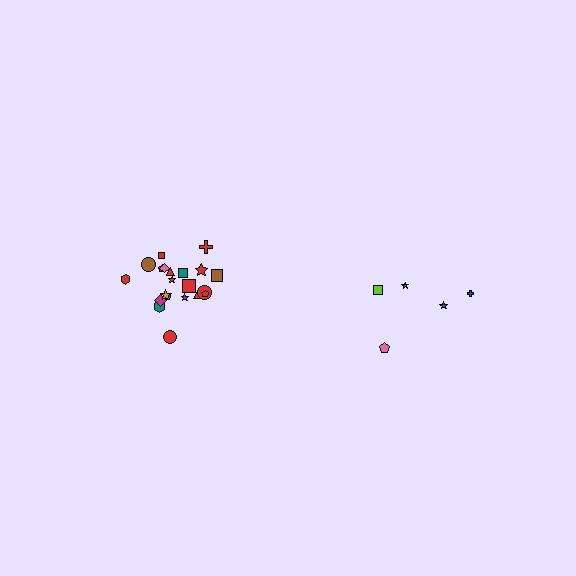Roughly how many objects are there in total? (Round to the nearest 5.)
Roughly 25 objects in total.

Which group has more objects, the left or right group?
The left group.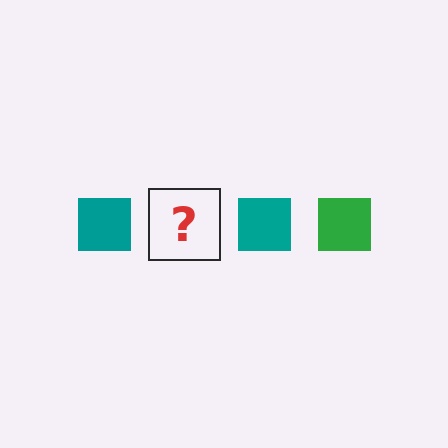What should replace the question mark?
The question mark should be replaced with a green square.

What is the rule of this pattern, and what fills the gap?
The rule is that the pattern cycles through teal, green squares. The gap should be filled with a green square.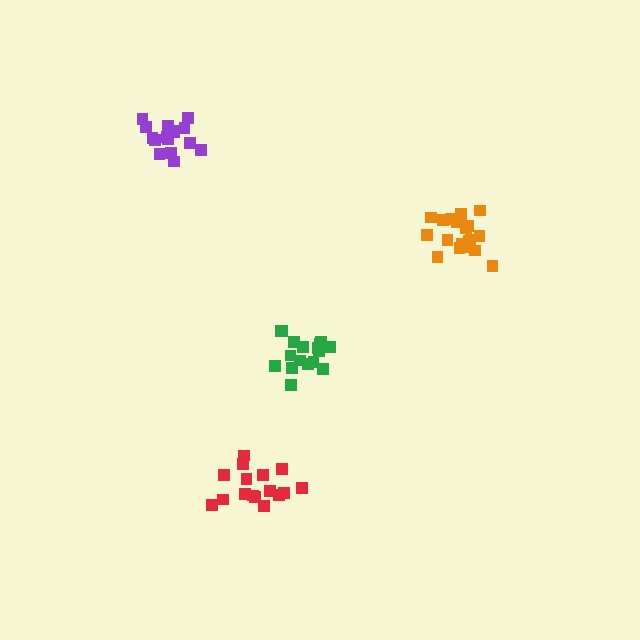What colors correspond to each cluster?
The clusters are colored: purple, orange, red, green.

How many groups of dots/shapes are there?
There are 4 groups.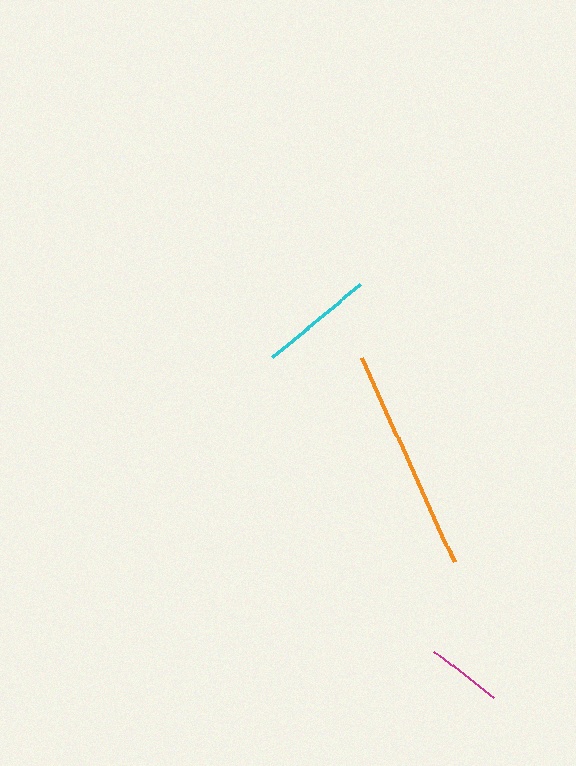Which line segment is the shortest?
The magenta line is the shortest at approximately 75 pixels.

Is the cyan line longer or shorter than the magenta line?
The cyan line is longer than the magenta line.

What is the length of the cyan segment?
The cyan segment is approximately 115 pixels long.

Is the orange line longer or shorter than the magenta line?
The orange line is longer than the magenta line.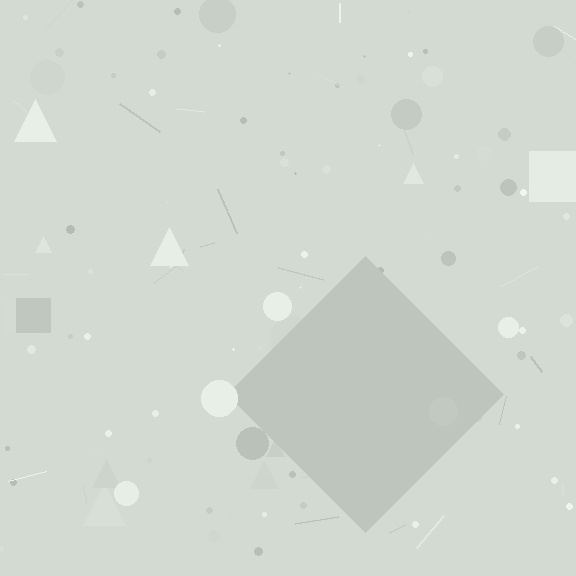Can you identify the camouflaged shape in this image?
The camouflaged shape is a diamond.